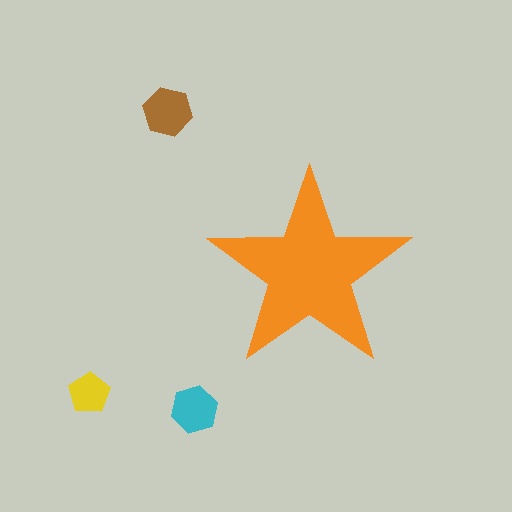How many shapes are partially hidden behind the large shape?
0 shapes are partially hidden.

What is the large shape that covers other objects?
An orange star.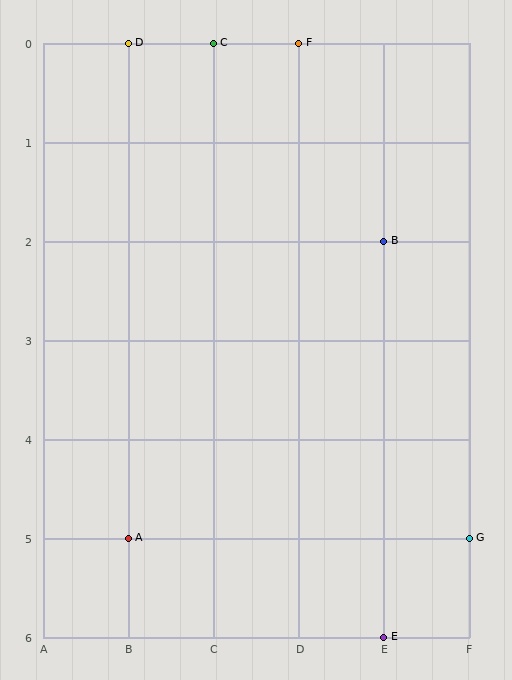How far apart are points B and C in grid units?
Points B and C are 2 columns and 2 rows apart (about 2.8 grid units diagonally).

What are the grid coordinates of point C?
Point C is at grid coordinates (C, 0).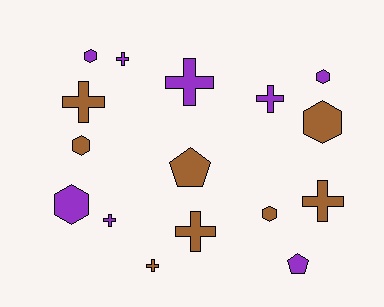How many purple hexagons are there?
There are 3 purple hexagons.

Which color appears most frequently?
Brown, with 8 objects.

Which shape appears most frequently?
Cross, with 8 objects.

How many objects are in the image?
There are 16 objects.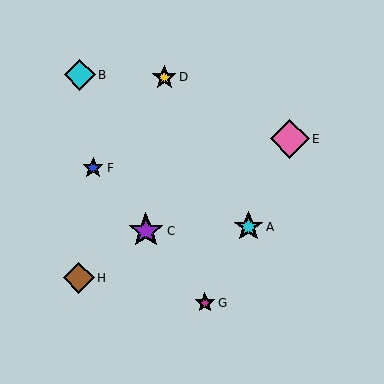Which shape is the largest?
The pink diamond (labeled E) is the largest.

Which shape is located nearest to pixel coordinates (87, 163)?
The blue star (labeled F) at (93, 168) is nearest to that location.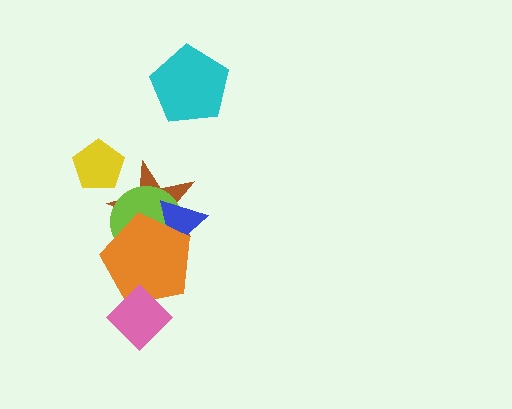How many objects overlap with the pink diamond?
1 object overlaps with the pink diamond.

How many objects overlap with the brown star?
3 objects overlap with the brown star.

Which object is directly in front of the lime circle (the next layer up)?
The blue triangle is directly in front of the lime circle.